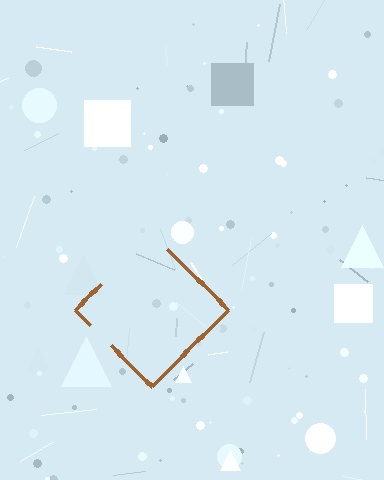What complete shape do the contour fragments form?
The contour fragments form a diamond.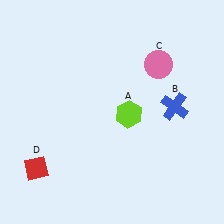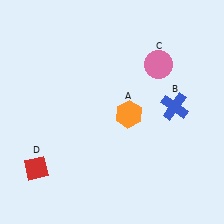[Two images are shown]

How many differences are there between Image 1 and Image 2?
There is 1 difference between the two images.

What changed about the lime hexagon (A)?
In Image 1, A is lime. In Image 2, it changed to orange.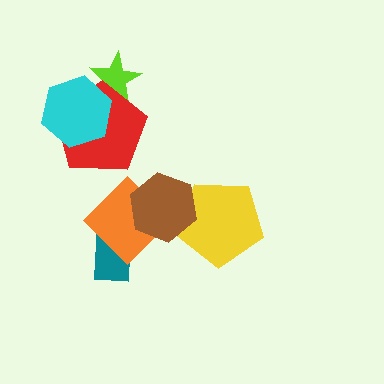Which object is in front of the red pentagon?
The cyan hexagon is in front of the red pentagon.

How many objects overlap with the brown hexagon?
2 objects overlap with the brown hexagon.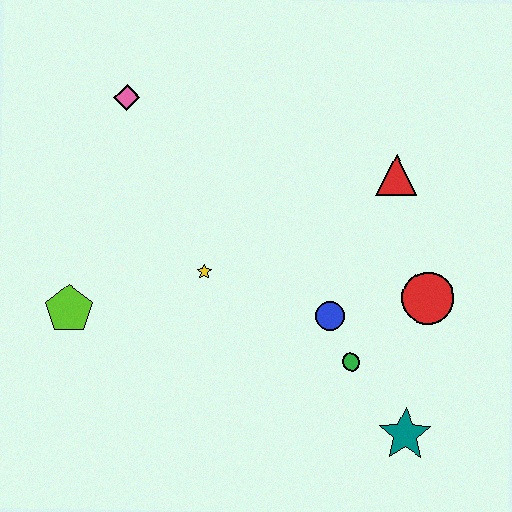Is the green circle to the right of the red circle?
No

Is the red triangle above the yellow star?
Yes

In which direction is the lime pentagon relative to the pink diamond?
The lime pentagon is below the pink diamond.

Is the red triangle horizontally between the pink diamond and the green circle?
No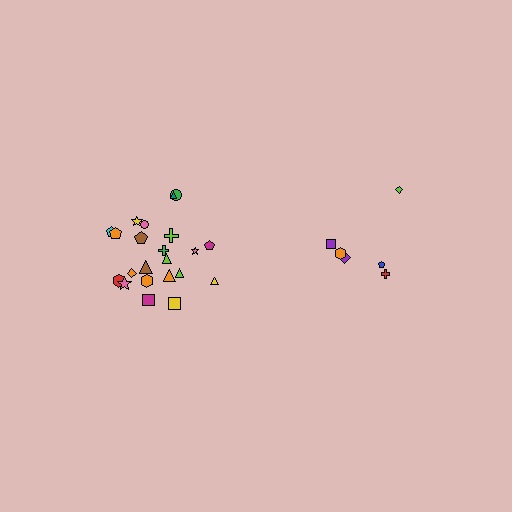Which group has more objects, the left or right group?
The left group.